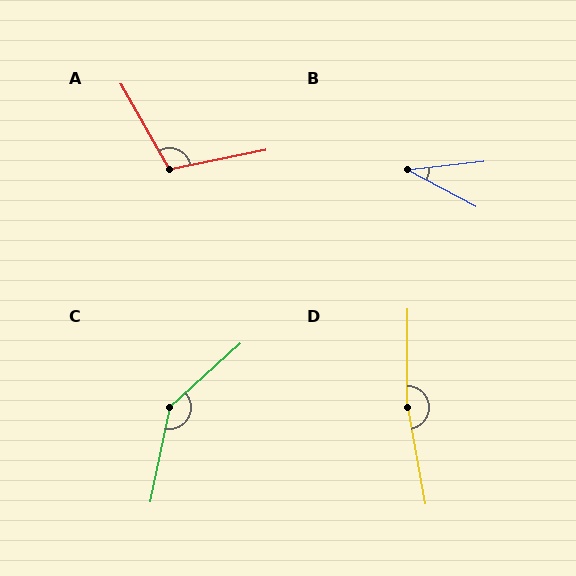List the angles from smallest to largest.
B (34°), A (108°), C (143°), D (170°).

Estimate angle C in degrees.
Approximately 143 degrees.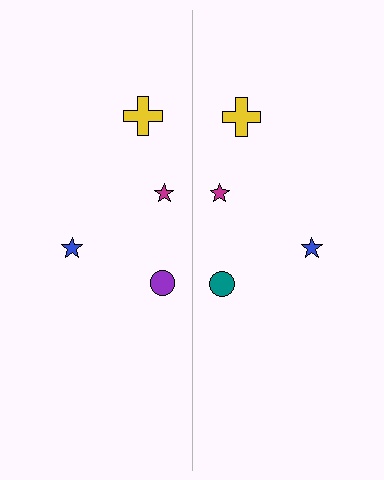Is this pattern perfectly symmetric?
No, the pattern is not perfectly symmetric. The teal circle on the right side breaks the symmetry — its mirror counterpart is purple.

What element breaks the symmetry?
The teal circle on the right side breaks the symmetry — its mirror counterpart is purple.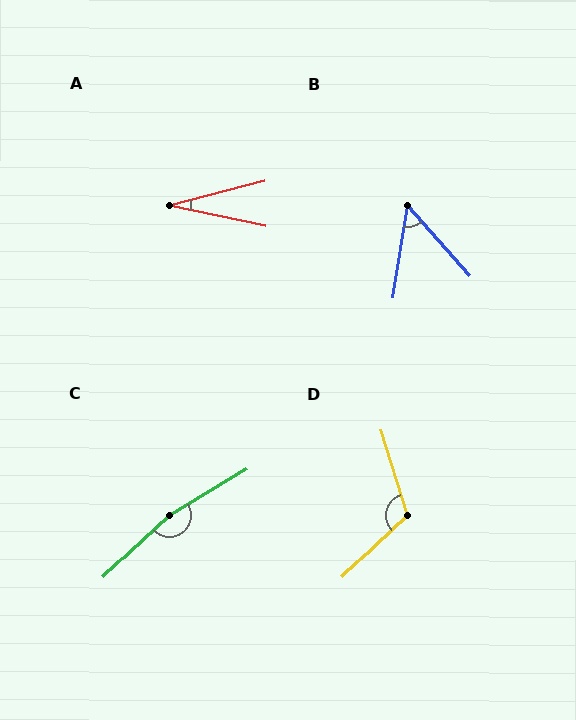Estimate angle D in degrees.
Approximately 116 degrees.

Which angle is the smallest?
A, at approximately 26 degrees.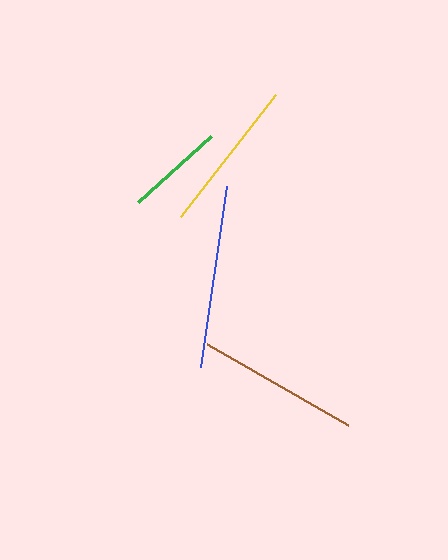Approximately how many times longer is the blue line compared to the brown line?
The blue line is approximately 1.1 times the length of the brown line.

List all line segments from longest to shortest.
From longest to shortest: blue, brown, yellow, green.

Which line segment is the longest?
The blue line is the longest at approximately 183 pixels.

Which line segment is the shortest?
The green line is the shortest at approximately 99 pixels.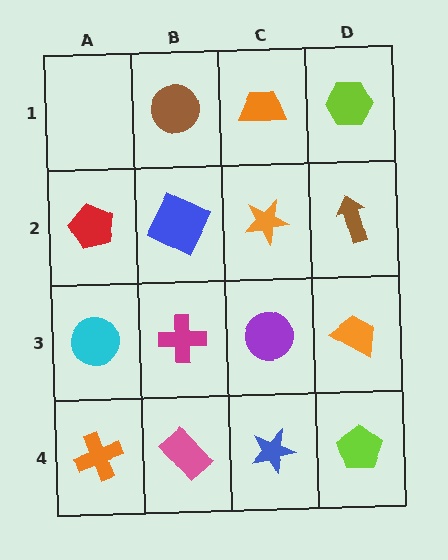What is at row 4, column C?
A blue star.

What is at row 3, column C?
A purple circle.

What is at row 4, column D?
A lime pentagon.